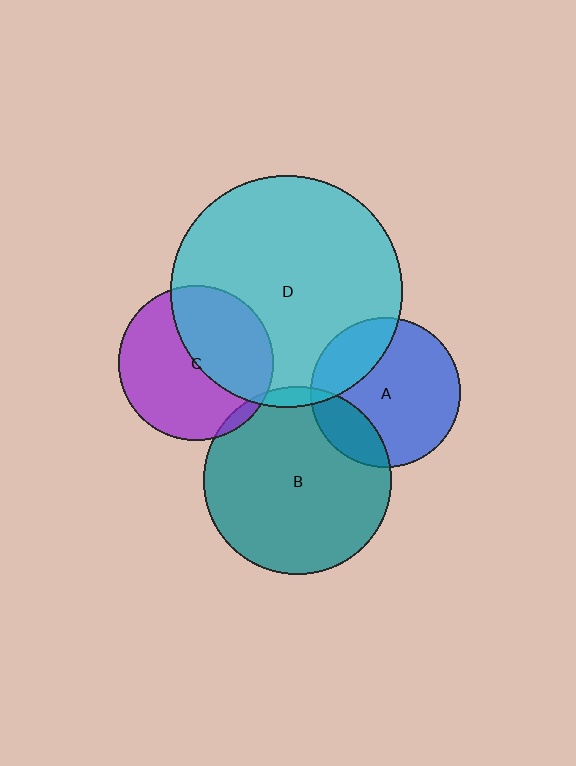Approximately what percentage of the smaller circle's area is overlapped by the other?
Approximately 20%.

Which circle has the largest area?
Circle D (cyan).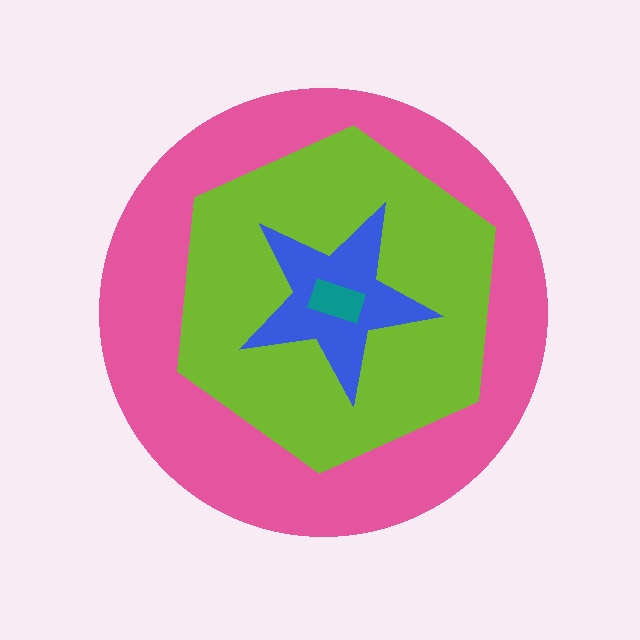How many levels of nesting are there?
4.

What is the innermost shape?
The teal rectangle.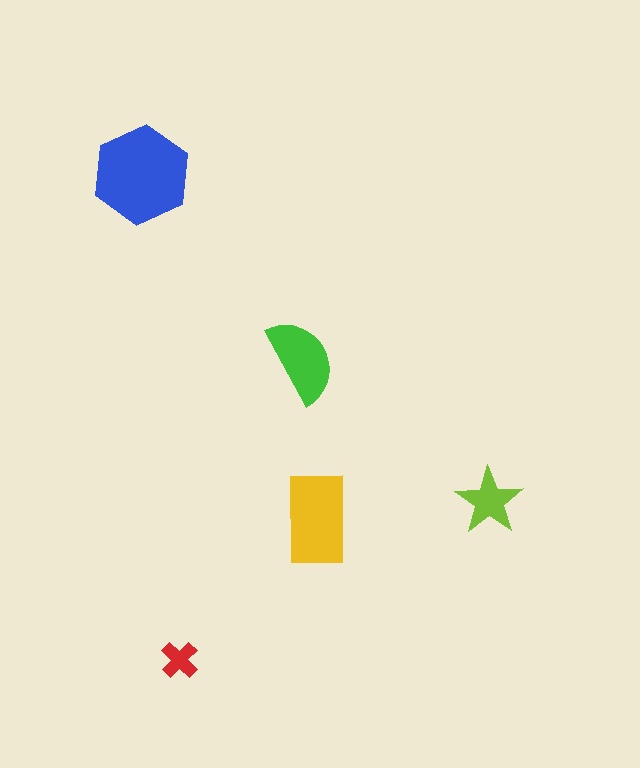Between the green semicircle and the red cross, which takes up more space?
The green semicircle.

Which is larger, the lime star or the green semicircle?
The green semicircle.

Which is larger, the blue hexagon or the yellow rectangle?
The blue hexagon.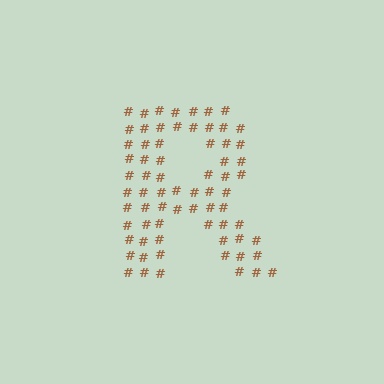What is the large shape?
The large shape is the letter R.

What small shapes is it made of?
It is made of small hash symbols.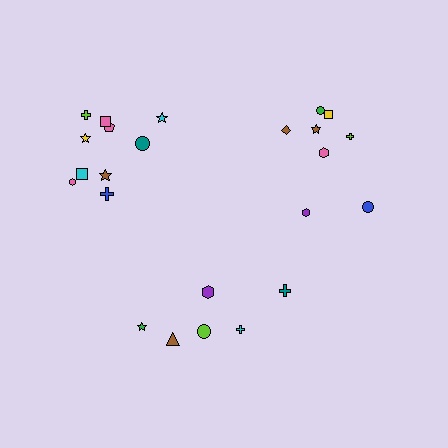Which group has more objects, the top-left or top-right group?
The top-left group.